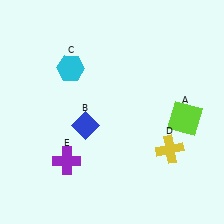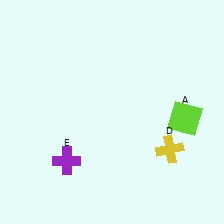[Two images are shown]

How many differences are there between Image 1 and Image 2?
There are 2 differences between the two images.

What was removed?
The blue diamond (B), the cyan hexagon (C) were removed in Image 2.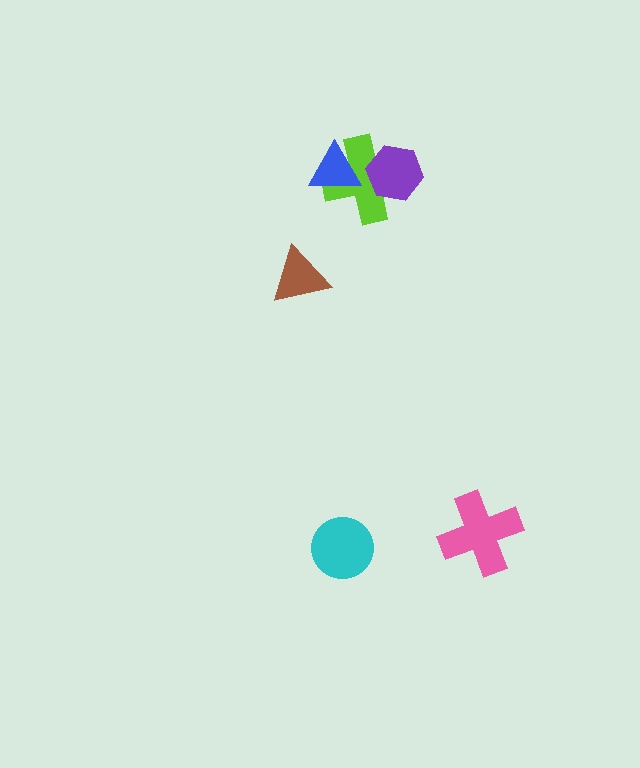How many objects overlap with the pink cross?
0 objects overlap with the pink cross.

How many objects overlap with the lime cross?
2 objects overlap with the lime cross.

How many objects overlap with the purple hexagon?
1 object overlaps with the purple hexagon.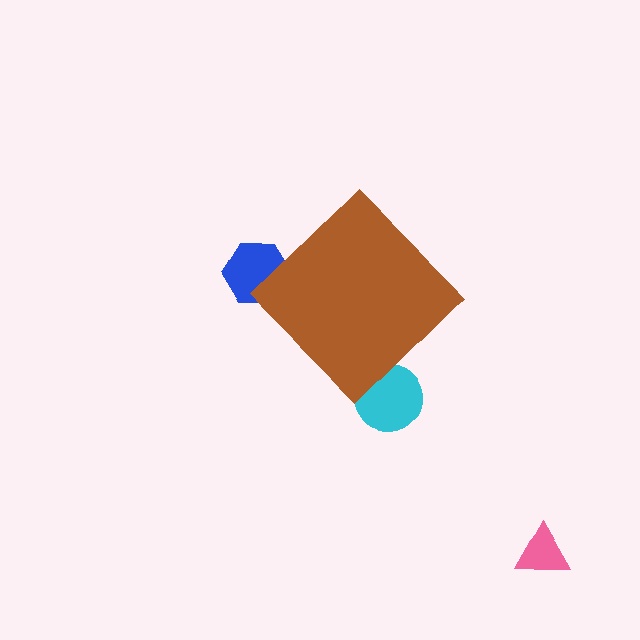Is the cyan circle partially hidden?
Yes, the cyan circle is partially hidden behind the brown diamond.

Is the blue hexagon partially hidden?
Yes, the blue hexagon is partially hidden behind the brown diamond.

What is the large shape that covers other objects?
A brown diamond.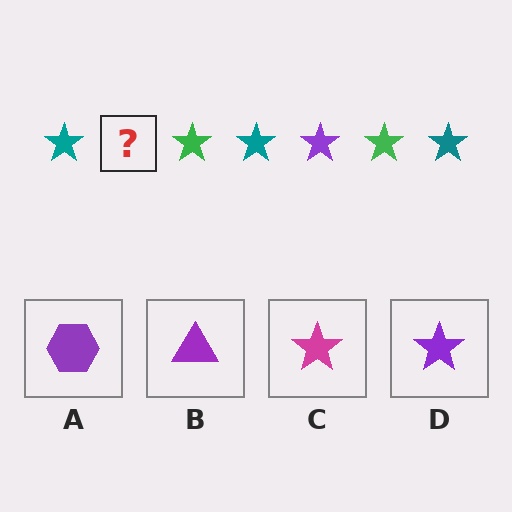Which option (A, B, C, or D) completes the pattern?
D.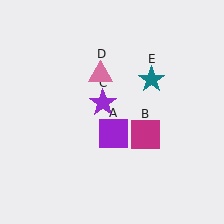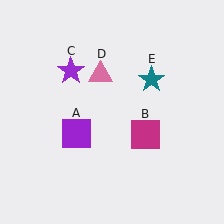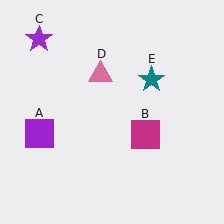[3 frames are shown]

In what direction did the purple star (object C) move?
The purple star (object C) moved up and to the left.